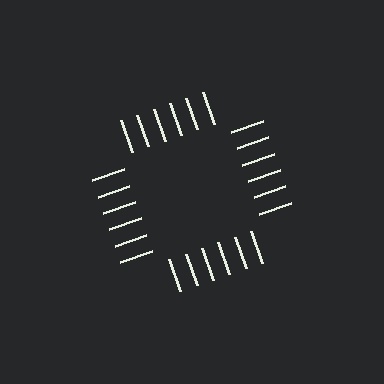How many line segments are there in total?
24 — 6 along each of the 4 edges.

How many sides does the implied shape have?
4 sides — the line-ends trace a square.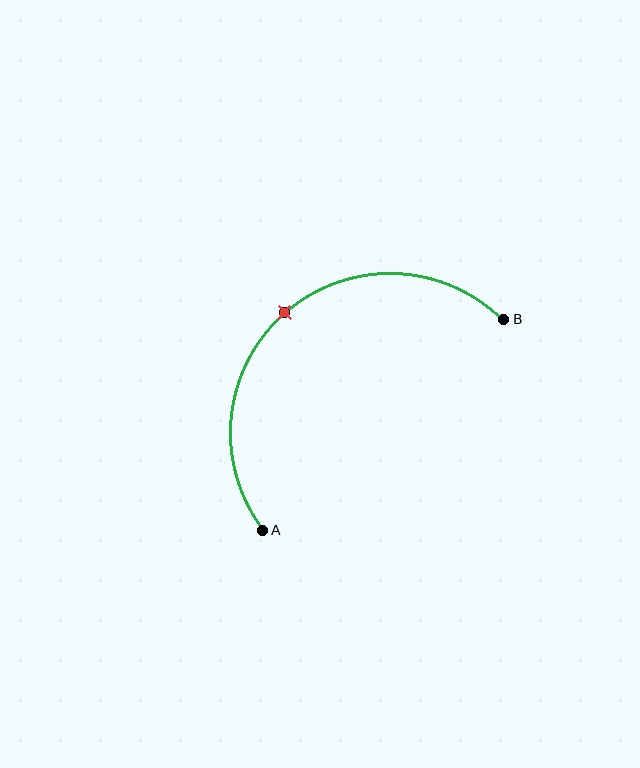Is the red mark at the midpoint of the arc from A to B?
Yes. The red mark lies on the arc at equal arc-length from both A and B — it is the arc midpoint.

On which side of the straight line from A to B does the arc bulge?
The arc bulges above and to the left of the straight line connecting A and B.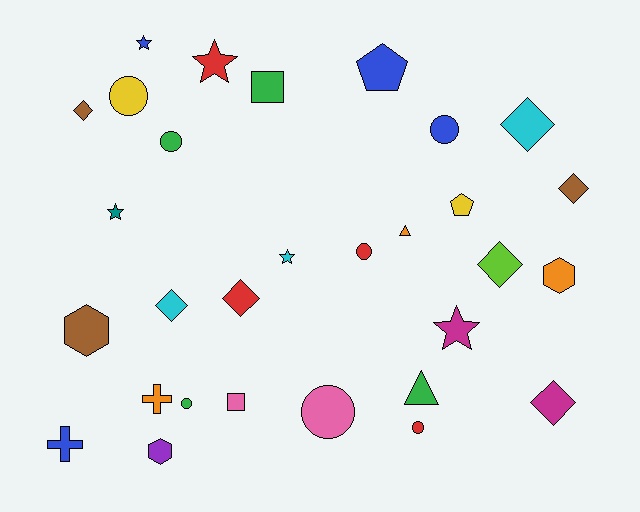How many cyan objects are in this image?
There are 3 cyan objects.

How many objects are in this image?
There are 30 objects.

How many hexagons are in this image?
There are 3 hexagons.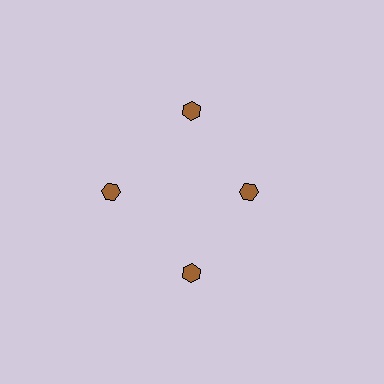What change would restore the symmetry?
The symmetry would be restored by moving it outward, back onto the ring so that all 4 hexagons sit at equal angles and equal distance from the center.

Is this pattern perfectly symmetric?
No. The 4 brown hexagons are arranged in a ring, but one element near the 3 o'clock position is pulled inward toward the center, breaking the 4-fold rotational symmetry.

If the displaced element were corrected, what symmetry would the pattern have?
It would have 4-fold rotational symmetry — the pattern would map onto itself every 90 degrees.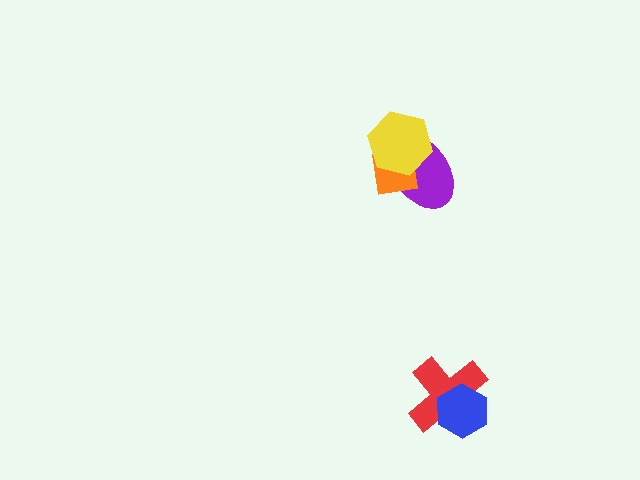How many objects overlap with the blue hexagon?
1 object overlaps with the blue hexagon.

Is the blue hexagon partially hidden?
No, no other shape covers it.